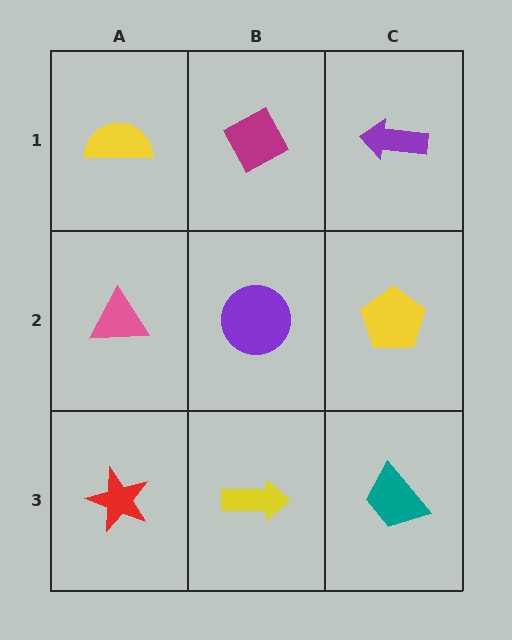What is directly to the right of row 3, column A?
A yellow arrow.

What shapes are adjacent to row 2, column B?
A magenta diamond (row 1, column B), a yellow arrow (row 3, column B), a pink triangle (row 2, column A), a yellow pentagon (row 2, column C).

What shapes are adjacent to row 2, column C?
A purple arrow (row 1, column C), a teal trapezoid (row 3, column C), a purple circle (row 2, column B).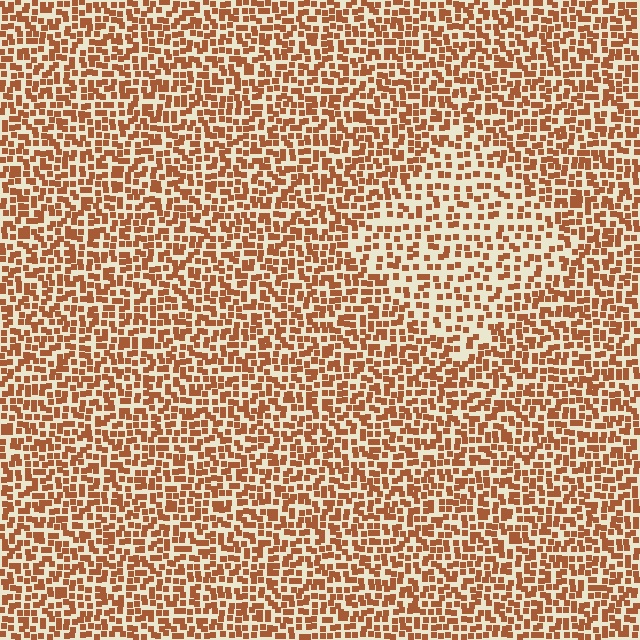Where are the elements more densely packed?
The elements are more densely packed outside the diamond boundary.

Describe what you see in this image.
The image contains small brown elements arranged at two different densities. A diamond-shaped region is visible where the elements are less densely packed than the surrounding area.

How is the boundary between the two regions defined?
The boundary is defined by a change in element density (approximately 1.7x ratio). All elements are the same color, size, and shape.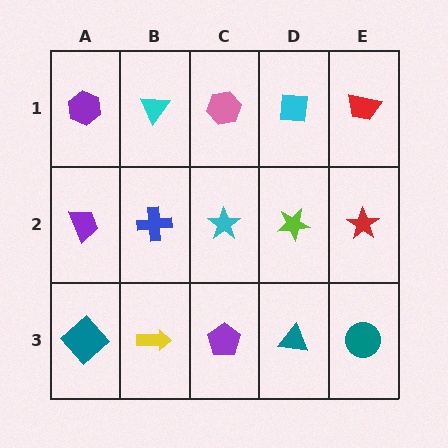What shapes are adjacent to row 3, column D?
A lime star (row 2, column D), a purple pentagon (row 3, column C), a teal circle (row 3, column E).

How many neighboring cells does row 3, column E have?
2.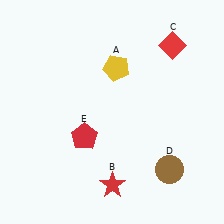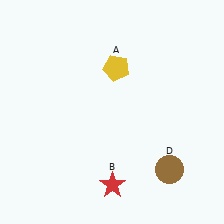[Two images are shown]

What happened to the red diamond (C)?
The red diamond (C) was removed in Image 2. It was in the top-right area of Image 1.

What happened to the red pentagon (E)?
The red pentagon (E) was removed in Image 2. It was in the bottom-left area of Image 1.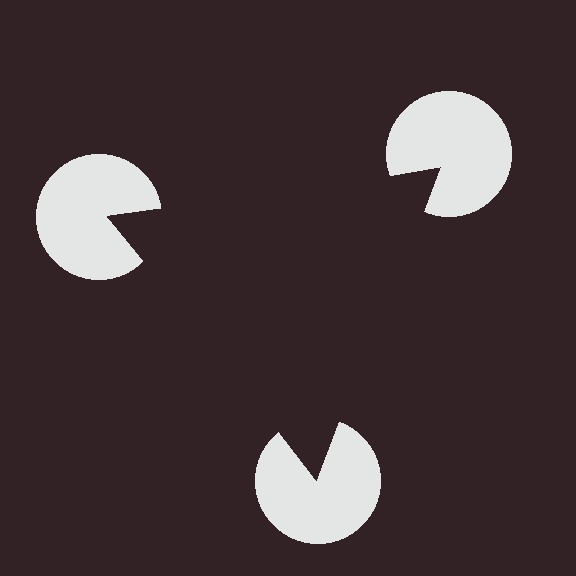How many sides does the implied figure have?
3 sides.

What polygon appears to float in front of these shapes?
An illusory triangle — its edges are inferred from the aligned wedge cuts in the pac-man discs, not physically drawn.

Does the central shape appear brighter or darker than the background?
It typically appears slightly darker than the background, even though no actual brightness change is drawn.